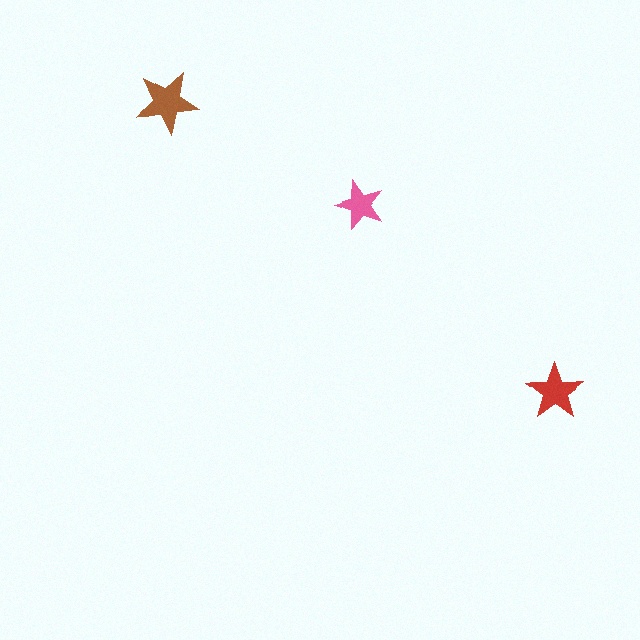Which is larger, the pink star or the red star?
The red one.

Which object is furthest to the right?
The red star is rightmost.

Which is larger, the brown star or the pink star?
The brown one.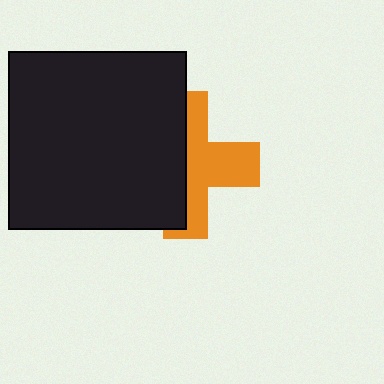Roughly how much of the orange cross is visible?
About half of it is visible (roughly 50%).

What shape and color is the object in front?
The object in front is a black square.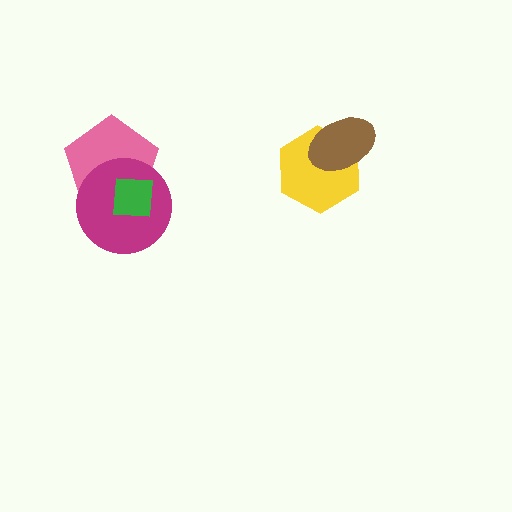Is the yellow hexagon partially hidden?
Yes, it is partially covered by another shape.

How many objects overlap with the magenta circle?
2 objects overlap with the magenta circle.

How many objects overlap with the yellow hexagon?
1 object overlaps with the yellow hexagon.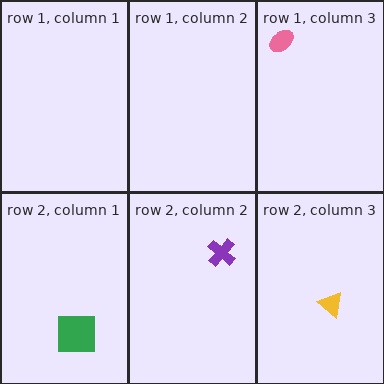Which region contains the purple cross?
The row 2, column 2 region.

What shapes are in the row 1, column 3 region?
The pink ellipse.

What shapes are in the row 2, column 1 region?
The green square.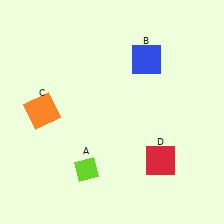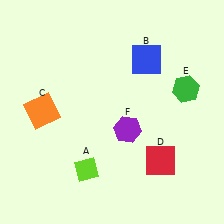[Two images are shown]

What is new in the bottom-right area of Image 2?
A purple hexagon (F) was added in the bottom-right area of Image 2.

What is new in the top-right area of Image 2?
A green hexagon (E) was added in the top-right area of Image 2.